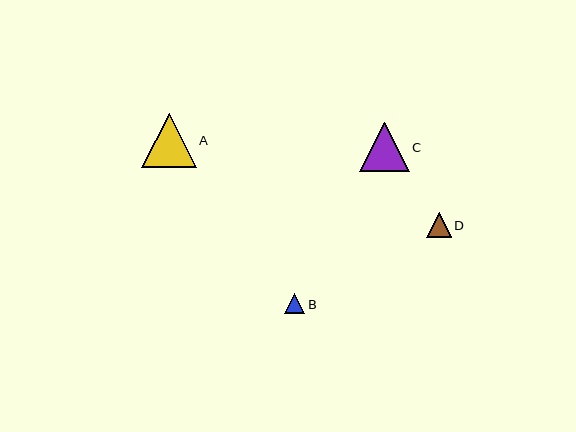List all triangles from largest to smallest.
From largest to smallest: A, C, D, B.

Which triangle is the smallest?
Triangle B is the smallest with a size of approximately 20 pixels.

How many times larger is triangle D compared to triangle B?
Triangle D is approximately 1.2 times the size of triangle B.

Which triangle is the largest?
Triangle A is the largest with a size of approximately 54 pixels.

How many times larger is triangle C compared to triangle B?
Triangle C is approximately 2.5 times the size of triangle B.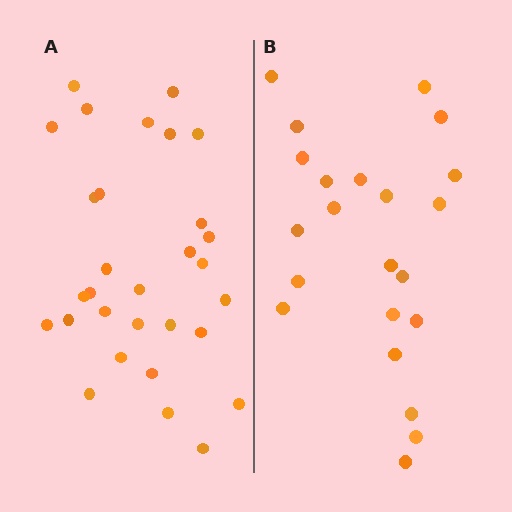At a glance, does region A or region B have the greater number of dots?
Region A (the left region) has more dots.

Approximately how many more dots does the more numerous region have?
Region A has roughly 8 or so more dots than region B.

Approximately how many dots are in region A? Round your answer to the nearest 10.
About 30 dots.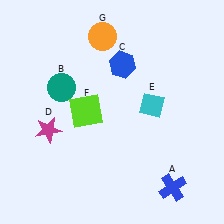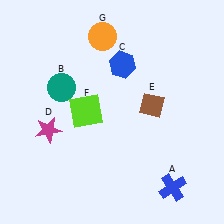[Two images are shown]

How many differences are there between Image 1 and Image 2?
There is 1 difference between the two images.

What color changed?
The diamond (E) changed from cyan in Image 1 to brown in Image 2.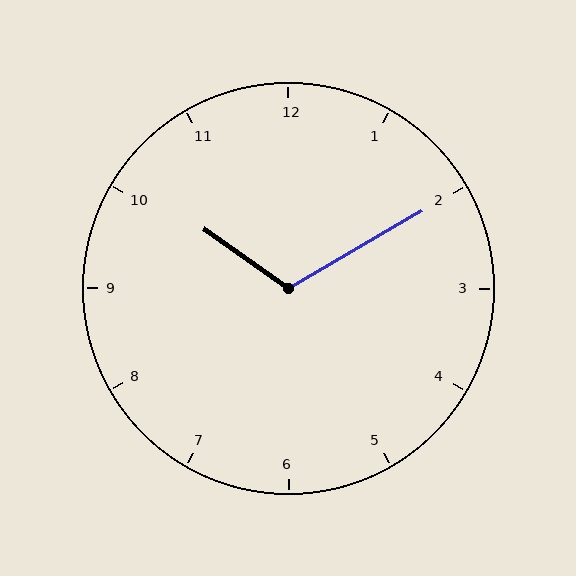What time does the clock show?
10:10.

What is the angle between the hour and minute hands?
Approximately 115 degrees.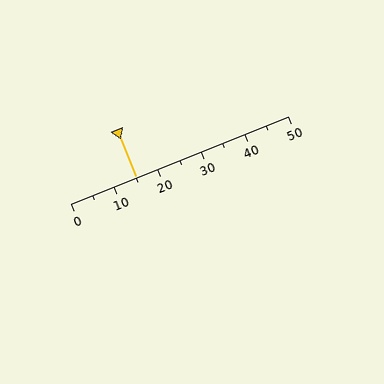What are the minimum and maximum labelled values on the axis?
The axis runs from 0 to 50.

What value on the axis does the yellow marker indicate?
The marker indicates approximately 15.